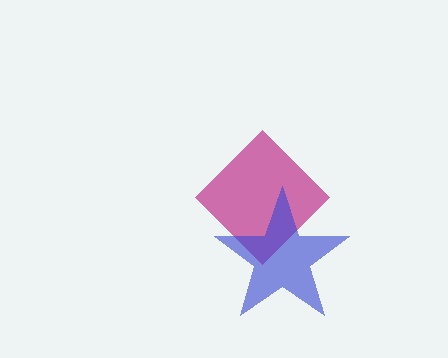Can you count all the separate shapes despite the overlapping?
Yes, there are 2 separate shapes.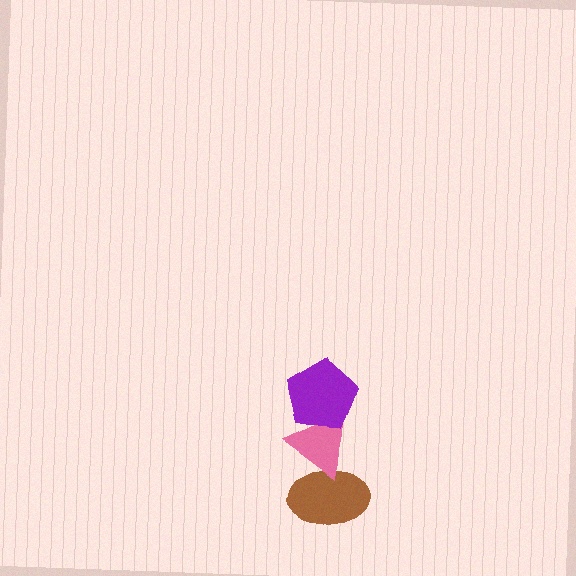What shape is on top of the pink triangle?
The purple pentagon is on top of the pink triangle.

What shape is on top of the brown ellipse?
The pink triangle is on top of the brown ellipse.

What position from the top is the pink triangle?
The pink triangle is 2nd from the top.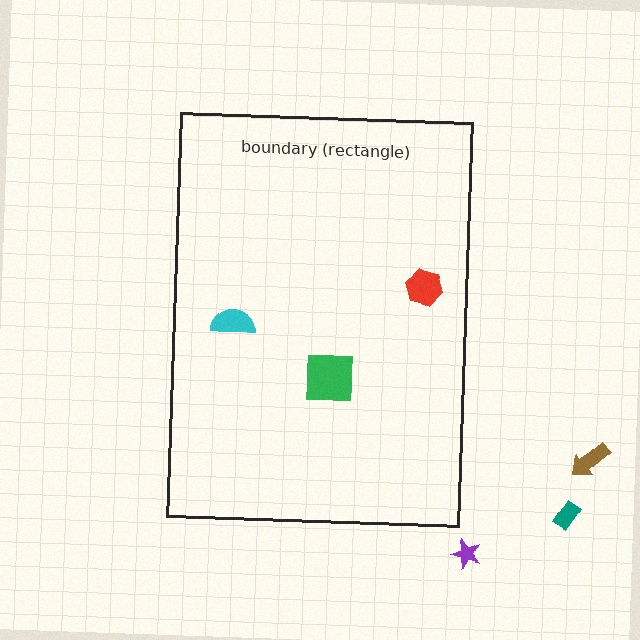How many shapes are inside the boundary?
3 inside, 3 outside.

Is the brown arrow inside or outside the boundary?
Outside.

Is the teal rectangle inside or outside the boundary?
Outside.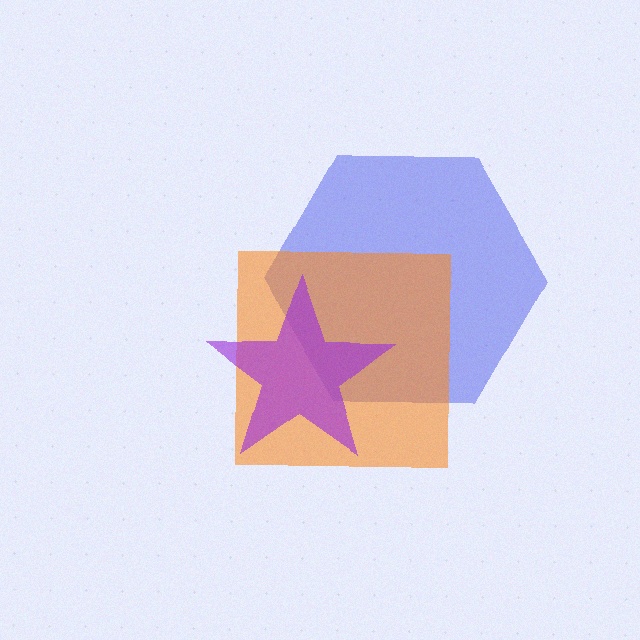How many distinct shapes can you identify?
There are 3 distinct shapes: a blue hexagon, an orange square, a purple star.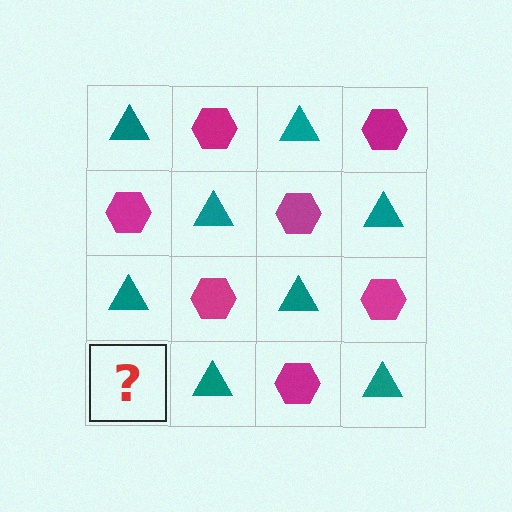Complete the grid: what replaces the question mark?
The question mark should be replaced with a magenta hexagon.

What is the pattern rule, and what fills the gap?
The rule is that it alternates teal triangle and magenta hexagon in a checkerboard pattern. The gap should be filled with a magenta hexagon.